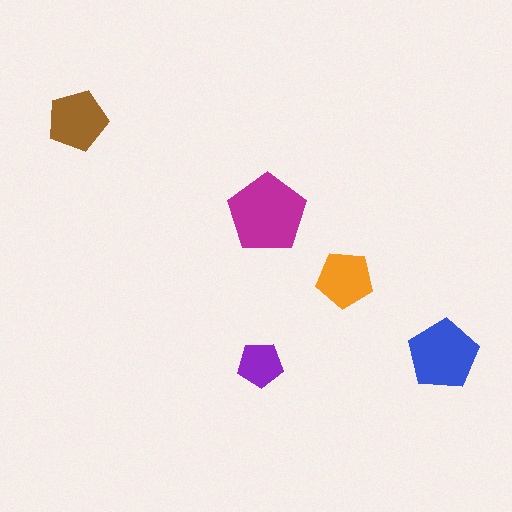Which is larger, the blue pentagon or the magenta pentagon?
The magenta one.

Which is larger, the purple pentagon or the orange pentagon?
The orange one.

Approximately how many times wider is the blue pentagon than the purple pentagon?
About 1.5 times wider.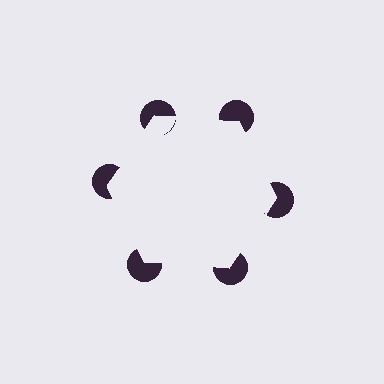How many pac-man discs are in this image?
There are 6 — one at each vertex of the illusory hexagon.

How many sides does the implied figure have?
6 sides.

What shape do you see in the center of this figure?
An illusory hexagon — its edges are inferred from the aligned wedge cuts in the pac-man discs, not physically drawn.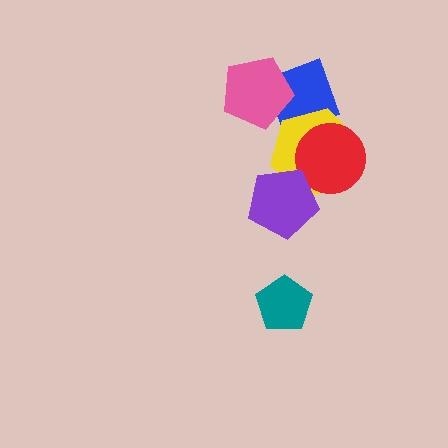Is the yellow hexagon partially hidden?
Yes, it is partially covered by another shape.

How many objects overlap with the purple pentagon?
2 objects overlap with the purple pentagon.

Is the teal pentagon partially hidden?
No, no other shape covers it.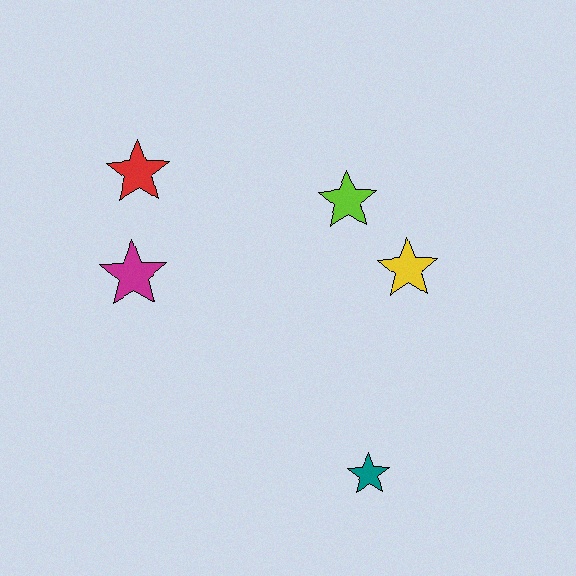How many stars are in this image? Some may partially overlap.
There are 5 stars.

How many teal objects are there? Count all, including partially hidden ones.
There is 1 teal object.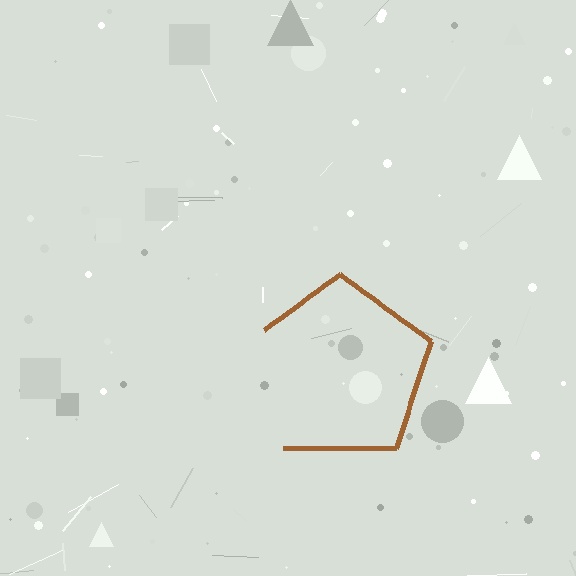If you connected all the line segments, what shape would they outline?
They would outline a pentagon.